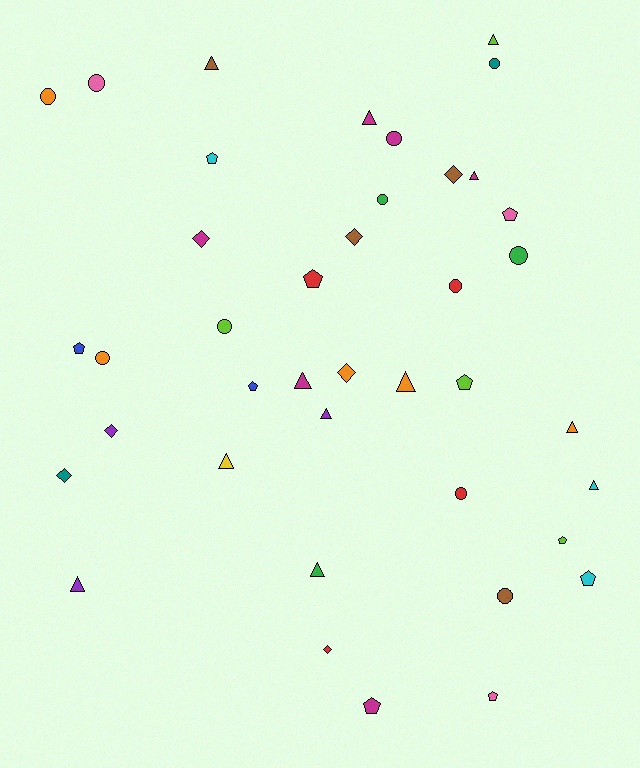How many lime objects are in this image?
There are 4 lime objects.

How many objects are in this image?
There are 40 objects.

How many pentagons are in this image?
There are 10 pentagons.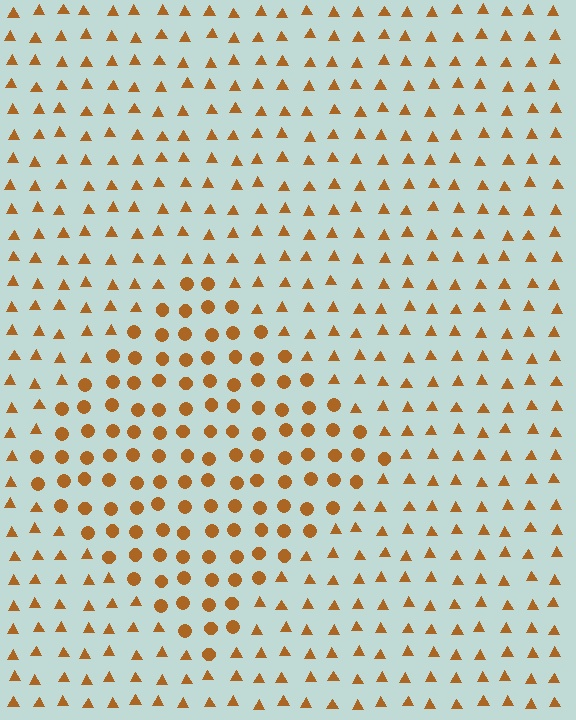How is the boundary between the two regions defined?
The boundary is defined by a change in element shape: circles inside vs. triangles outside. All elements share the same color and spacing.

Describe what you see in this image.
The image is filled with small brown elements arranged in a uniform grid. A diamond-shaped region contains circles, while the surrounding area contains triangles. The boundary is defined purely by the change in element shape.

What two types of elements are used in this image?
The image uses circles inside the diamond region and triangles outside it.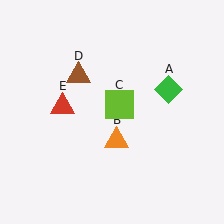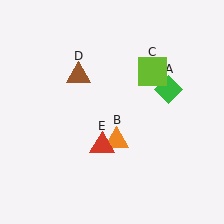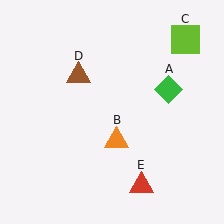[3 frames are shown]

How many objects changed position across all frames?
2 objects changed position: lime square (object C), red triangle (object E).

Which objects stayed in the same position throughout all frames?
Green diamond (object A) and orange triangle (object B) and brown triangle (object D) remained stationary.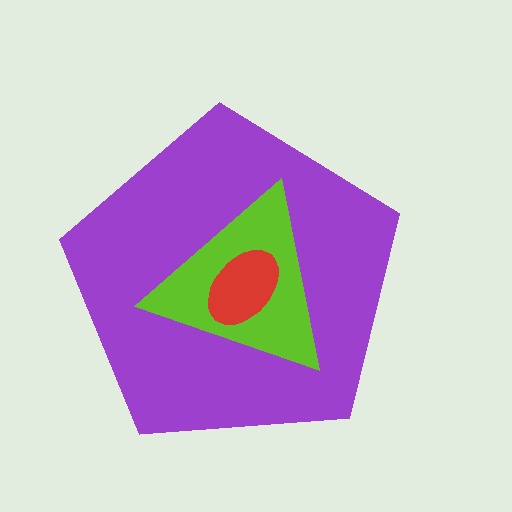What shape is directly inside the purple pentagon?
The lime triangle.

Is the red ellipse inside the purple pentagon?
Yes.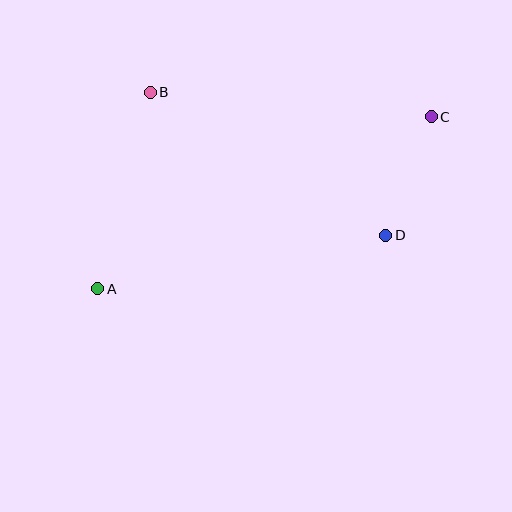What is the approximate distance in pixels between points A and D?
The distance between A and D is approximately 293 pixels.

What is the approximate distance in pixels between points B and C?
The distance between B and C is approximately 282 pixels.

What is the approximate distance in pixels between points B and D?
The distance between B and D is approximately 276 pixels.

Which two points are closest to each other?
Points C and D are closest to each other.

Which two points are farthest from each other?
Points A and C are farthest from each other.